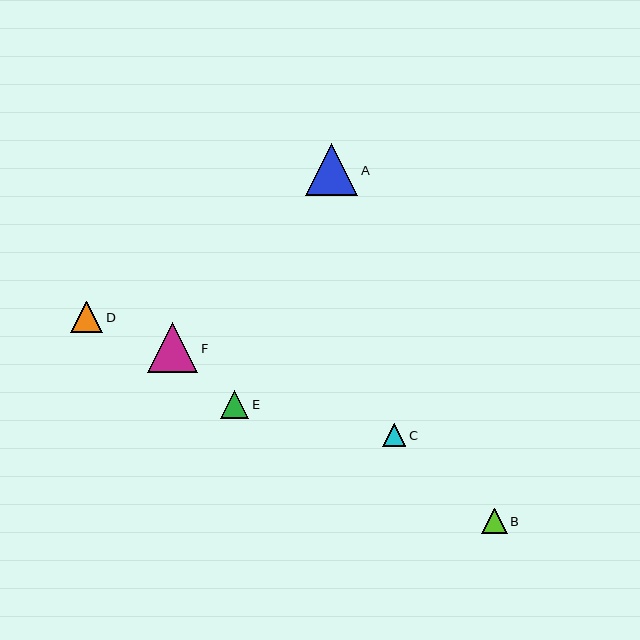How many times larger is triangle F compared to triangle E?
Triangle F is approximately 1.8 times the size of triangle E.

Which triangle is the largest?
Triangle A is the largest with a size of approximately 52 pixels.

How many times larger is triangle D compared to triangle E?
Triangle D is approximately 1.1 times the size of triangle E.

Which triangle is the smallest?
Triangle C is the smallest with a size of approximately 23 pixels.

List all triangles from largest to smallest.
From largest to smallest: A, F, D, E, B, C.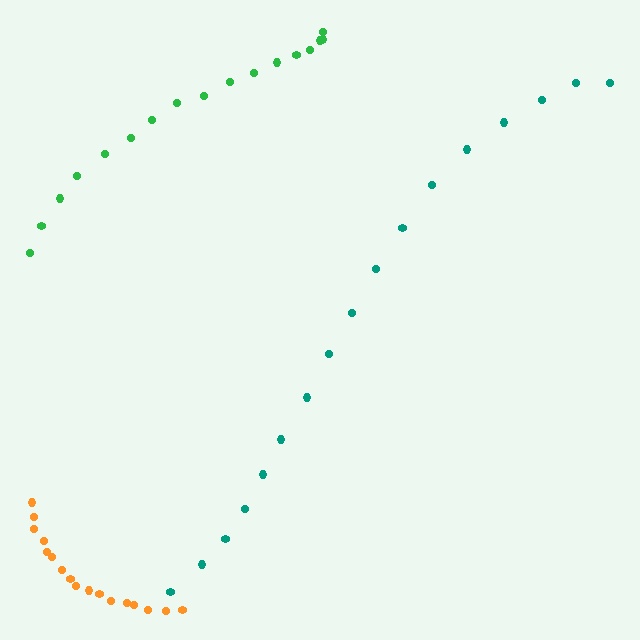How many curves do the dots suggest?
There are 3 distinct paths.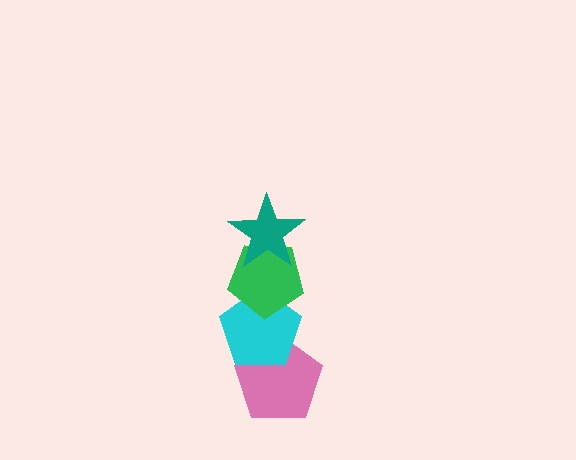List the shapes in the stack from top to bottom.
From top to bottom: the teal star, the green pentagon, the cyan pentagon, the pink pentagon.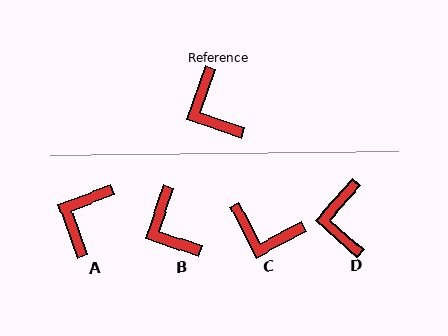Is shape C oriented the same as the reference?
No, it is off by about 47 degrees.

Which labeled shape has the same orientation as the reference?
B.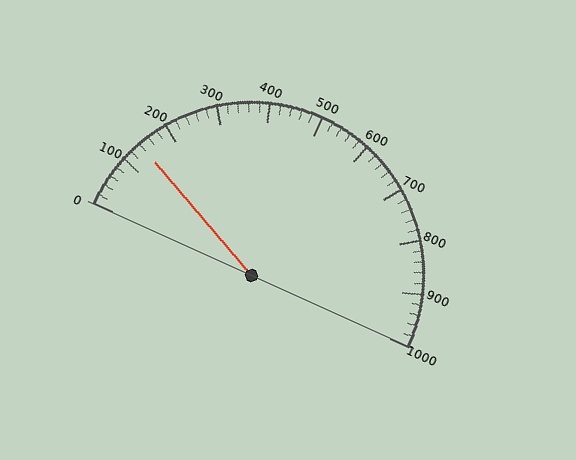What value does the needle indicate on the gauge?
The needle indicates approximately 140.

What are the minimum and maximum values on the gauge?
The gauge ranges from 0 to 1000.